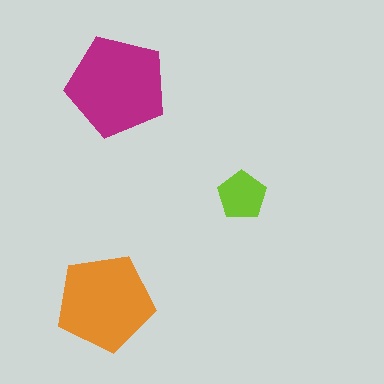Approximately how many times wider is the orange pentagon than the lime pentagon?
About 2 times wider.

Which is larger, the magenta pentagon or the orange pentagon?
The magenta one.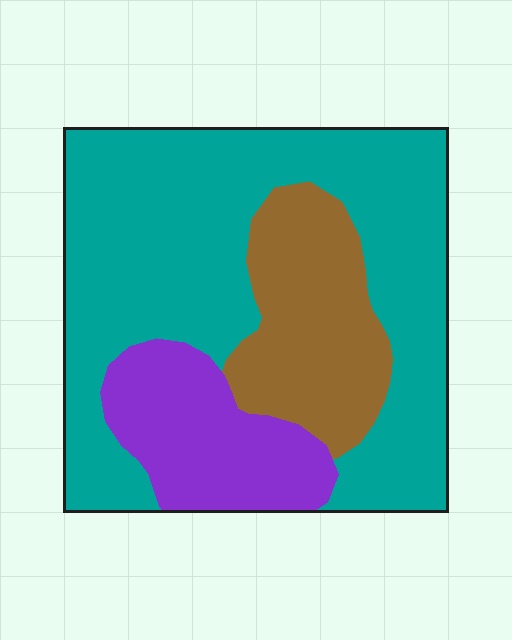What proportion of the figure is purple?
Purple covers 18% of the figure.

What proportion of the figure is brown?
Brown takes up less than a quarter of the figure.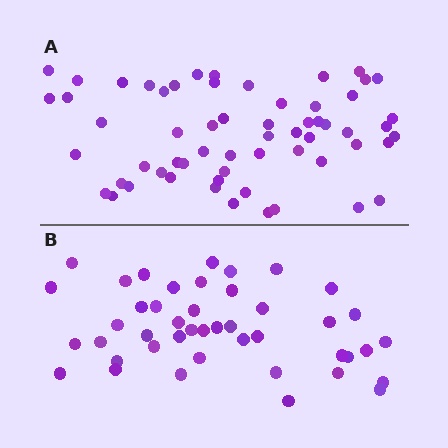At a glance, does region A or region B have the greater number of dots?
Region A (the top region) has more dots.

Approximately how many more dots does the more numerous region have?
Region A has approximately 15 more dots than region B.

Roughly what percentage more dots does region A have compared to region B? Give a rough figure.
About 35% more.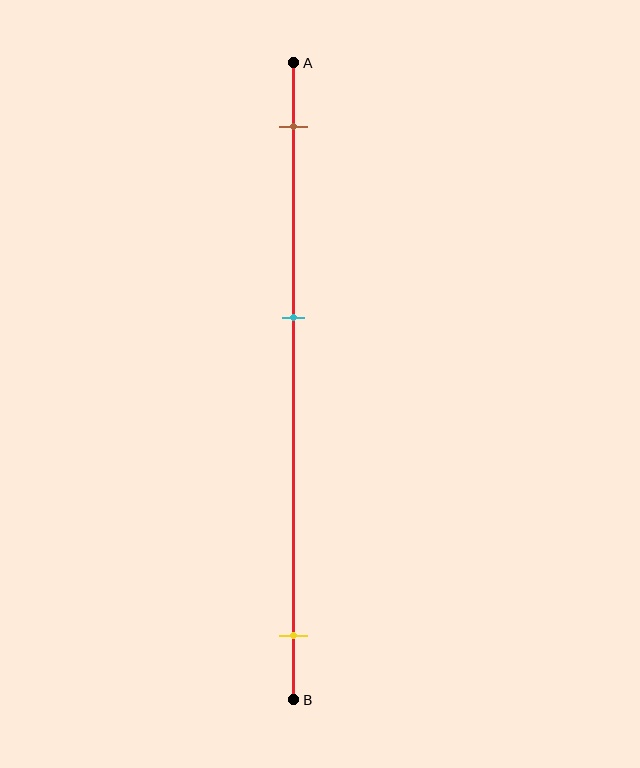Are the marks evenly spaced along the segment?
No, the marks are not evenly spaced.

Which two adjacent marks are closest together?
The brown and cyan marks are the closest adjacent pair.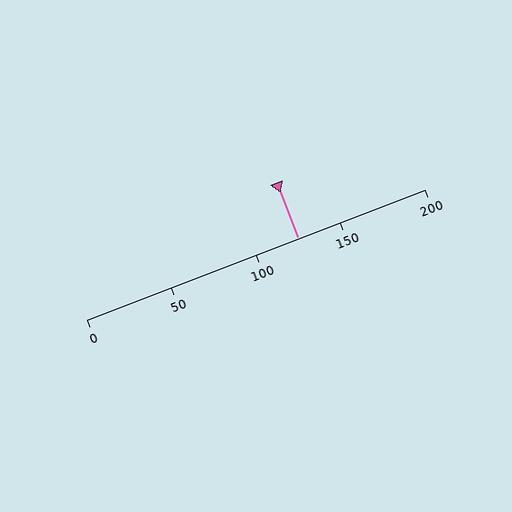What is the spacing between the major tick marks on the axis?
The major ticks are spaced 50 apart.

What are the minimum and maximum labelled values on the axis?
The axis runs from 0 to 200.